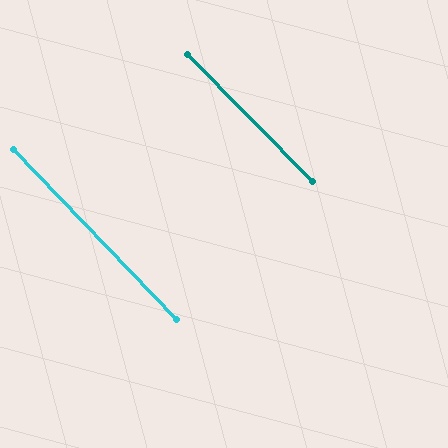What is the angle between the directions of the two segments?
Approximately 1 degree.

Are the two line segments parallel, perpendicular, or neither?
Parallel — their directions differ by only 0.8°.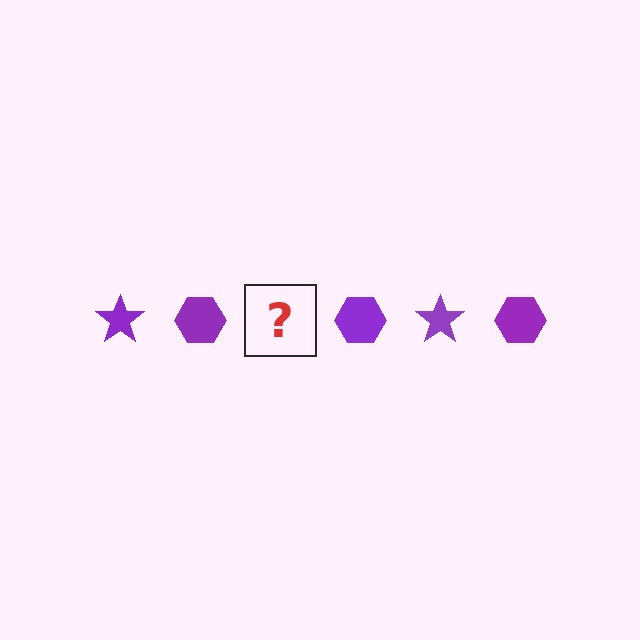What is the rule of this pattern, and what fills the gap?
The rule is that the pattern cycles through star, hexagon shapes in purple. The gap should be filled with a purple star.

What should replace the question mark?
The question mark should be replaced with a purple star.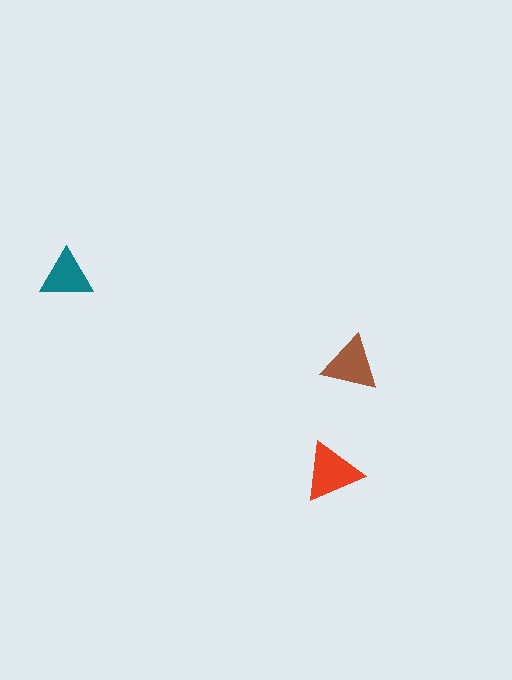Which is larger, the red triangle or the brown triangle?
The red one.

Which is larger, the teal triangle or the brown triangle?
The brown one.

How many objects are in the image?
There are 3 objects in the image.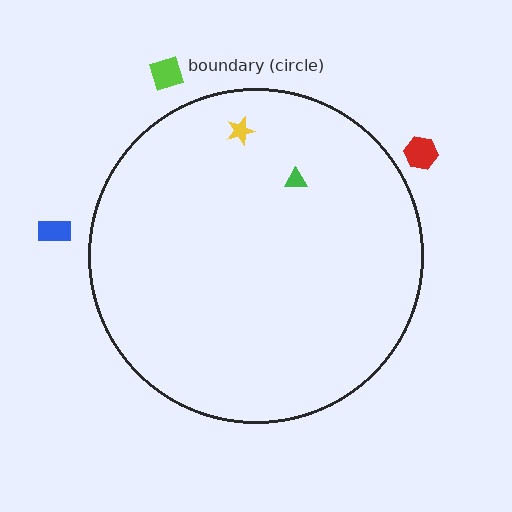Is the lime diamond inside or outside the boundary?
Outside.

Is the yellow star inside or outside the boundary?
Inside.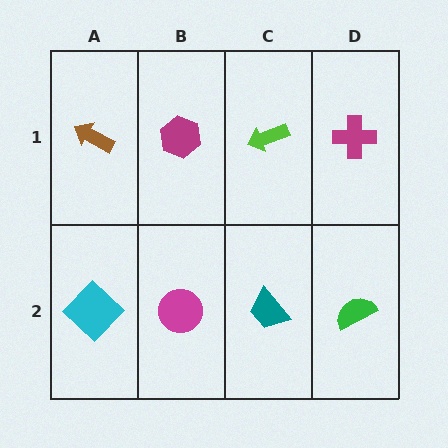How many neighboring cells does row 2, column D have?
2.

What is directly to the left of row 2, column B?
A cyan diamond.